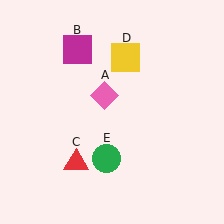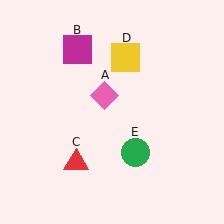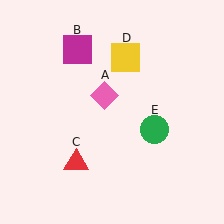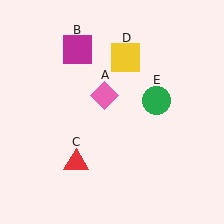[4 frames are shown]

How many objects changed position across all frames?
1 object changed position: green circle (object E).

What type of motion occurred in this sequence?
The green circle (object E) rotated counterclockwise around the center of the scene.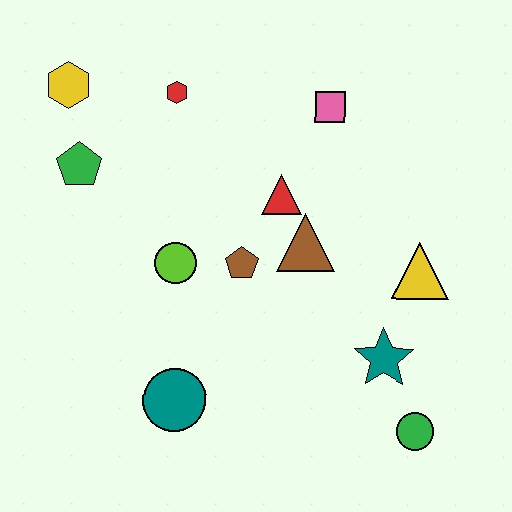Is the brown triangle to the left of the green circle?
Yes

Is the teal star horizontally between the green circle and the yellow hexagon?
Yes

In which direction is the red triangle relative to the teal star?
The red triangle is above the teal star.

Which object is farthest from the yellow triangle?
The yellow hexagon is farthest from the yellow triangle.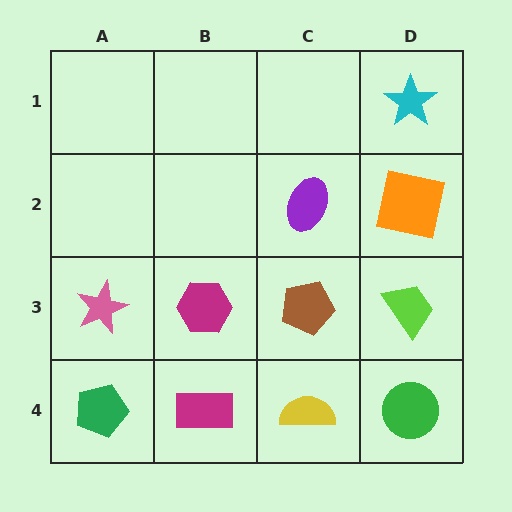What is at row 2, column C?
A purple ellipse.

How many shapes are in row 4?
4 shapes.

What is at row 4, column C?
A yellow semicircle.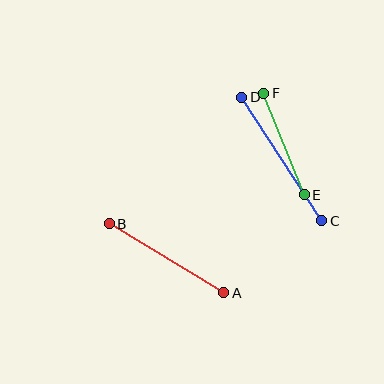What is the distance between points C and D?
The distance is approximately 147 pixels.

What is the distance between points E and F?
The distance is approximately 109 pixels.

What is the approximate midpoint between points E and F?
The midpoint is at approximately (284, 144) pixels.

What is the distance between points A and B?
The distance is approximately 133 pixels.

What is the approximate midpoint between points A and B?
The midpoint is at approximately (166, 258) pixels.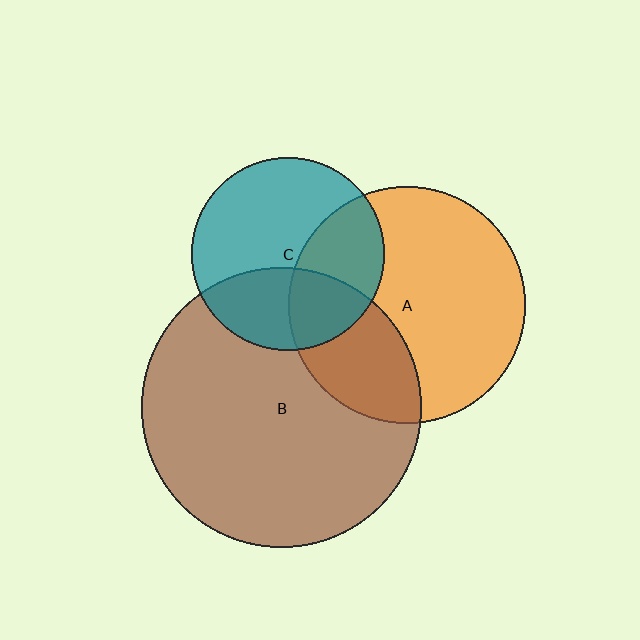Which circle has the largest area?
Circle B (brown).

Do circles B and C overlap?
Yes.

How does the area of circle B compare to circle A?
Approximately 1.4 times.